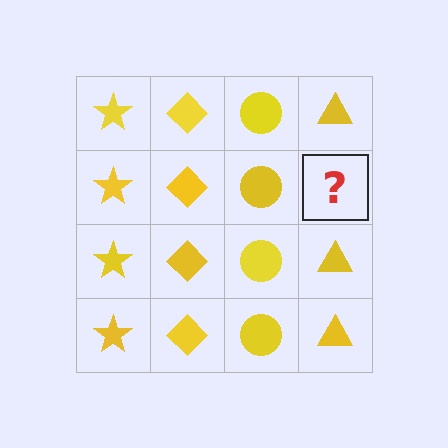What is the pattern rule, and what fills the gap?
The rule is that each column has a consistent shape. The gap should be filled with a yellow triangle.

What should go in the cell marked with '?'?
The missing cell should contain a yellow triangle.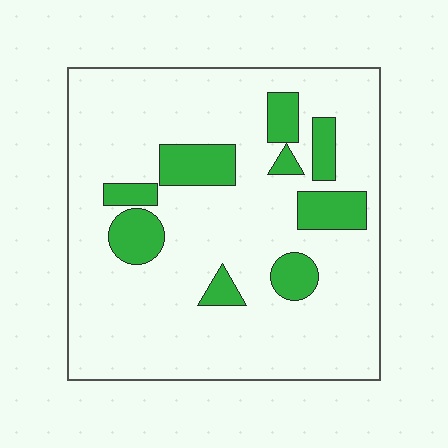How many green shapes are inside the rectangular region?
9.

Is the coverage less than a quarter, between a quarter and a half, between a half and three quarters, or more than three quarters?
Less than a quarter.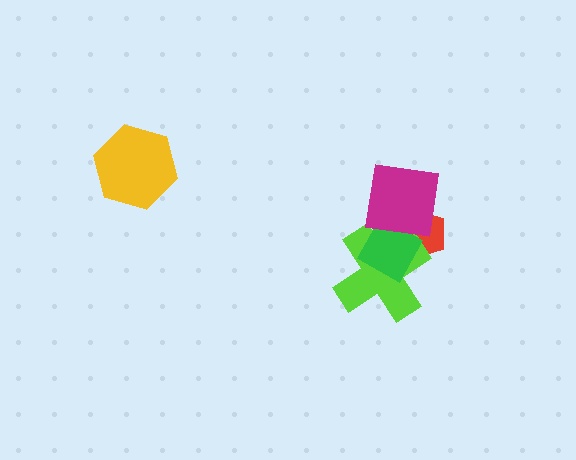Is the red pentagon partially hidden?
Yes, it is partially covered by another shape.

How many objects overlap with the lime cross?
3 objects overlap with the lime cross.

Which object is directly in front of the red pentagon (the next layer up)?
The lime cross is directly in front of the red pentagon.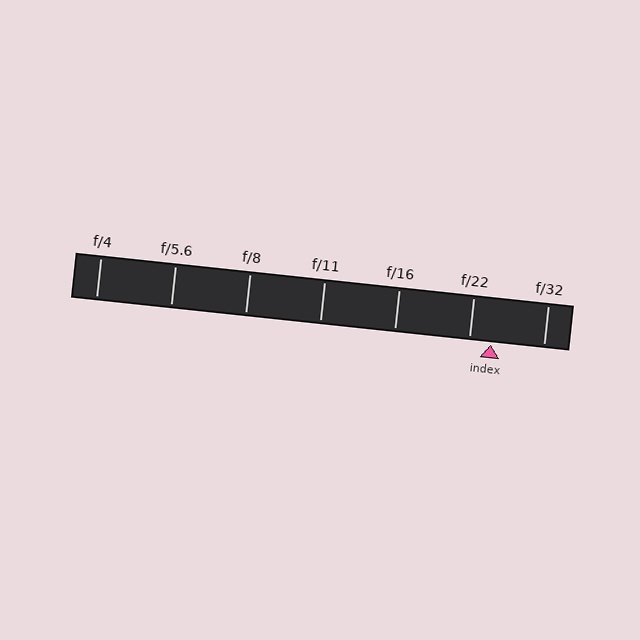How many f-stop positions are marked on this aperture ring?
There are 7 f-stop positions marked.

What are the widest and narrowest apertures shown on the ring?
The widest aperture shown is f/4 and the narrowest is f/32.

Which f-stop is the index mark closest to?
The index mark is closest to f/22.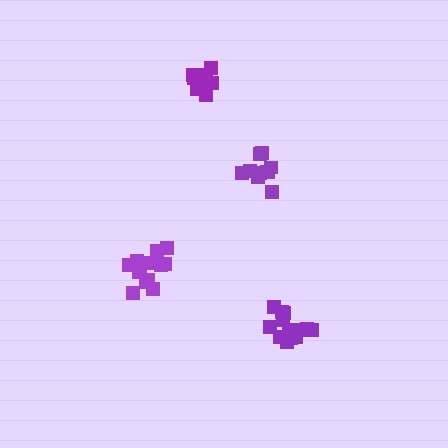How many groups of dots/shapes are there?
There are 4 groups.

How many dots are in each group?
Group 1: 14 dots, Group 2: 14 dots, Group 3: 10 dots, Group 4: 14 dots (52 total).